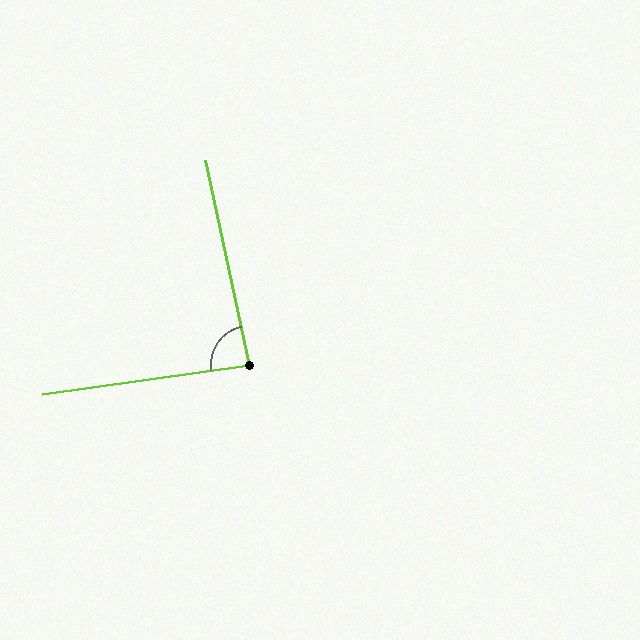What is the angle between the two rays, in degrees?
Approximately 86 degrees.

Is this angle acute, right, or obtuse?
It is approximately a right angle.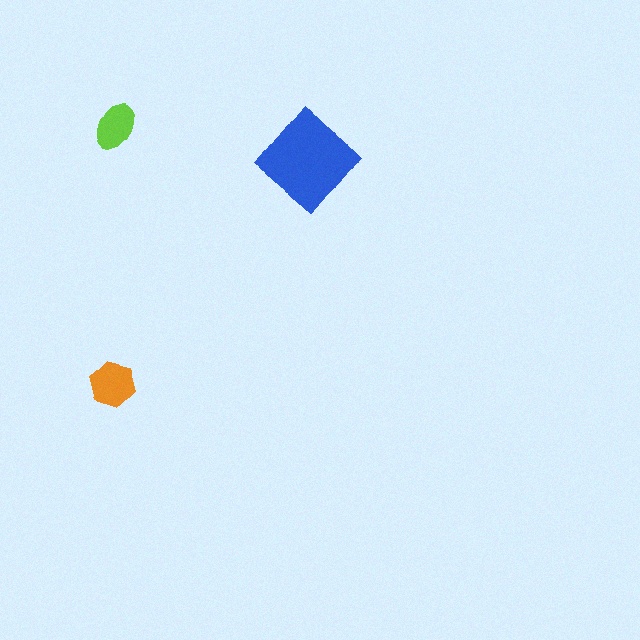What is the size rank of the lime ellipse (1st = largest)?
3rd.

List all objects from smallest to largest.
The lime ellipse, the orange hexagon, the blue diamond.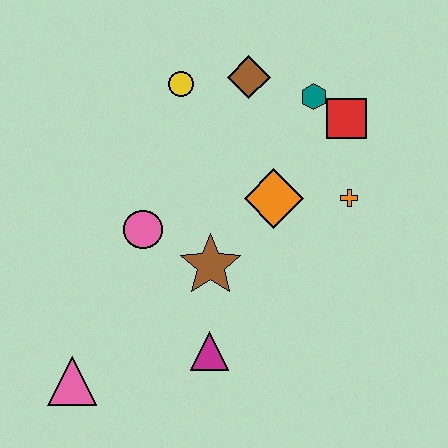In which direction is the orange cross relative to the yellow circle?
The orange cross is to the right of the yellow circle.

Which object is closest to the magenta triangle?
The brown star is closest to the magenta triangle.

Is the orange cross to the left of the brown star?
No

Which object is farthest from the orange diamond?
The pink triangle is farthest from the orange diamond.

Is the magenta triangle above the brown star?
No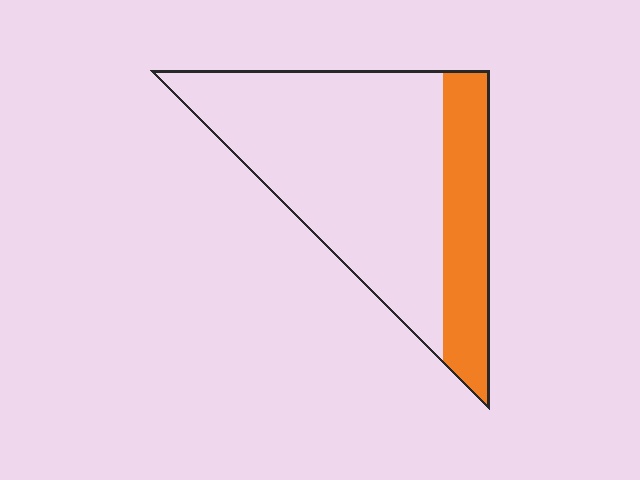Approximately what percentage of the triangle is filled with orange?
Approximately 25%.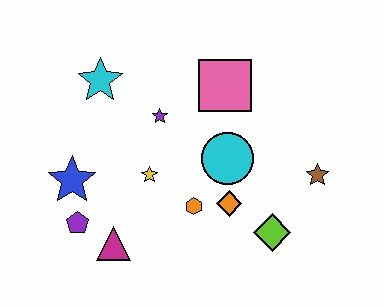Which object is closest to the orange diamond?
The orange hexagon is closest to the orange diamond.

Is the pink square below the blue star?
No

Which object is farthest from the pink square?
The purple pentagon is farthest from the pink square.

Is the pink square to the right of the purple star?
Yes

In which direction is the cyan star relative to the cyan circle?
The cyan star is to the left of the cyan circle.